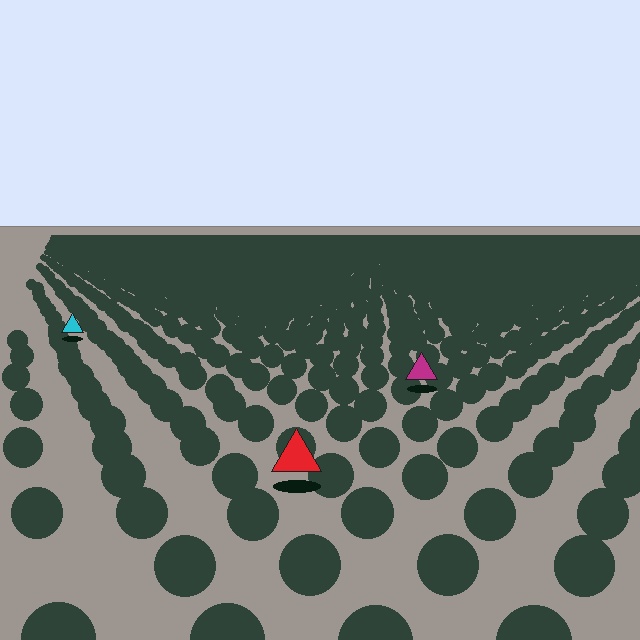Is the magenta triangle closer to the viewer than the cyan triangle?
Yes. The magenta triangle is closer — you can tell from the texture gradient: the ground texture is coarser near it.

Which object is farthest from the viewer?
The cyan triangle is farthest from the viewer. It appears smaller and the ground texture around it is denser.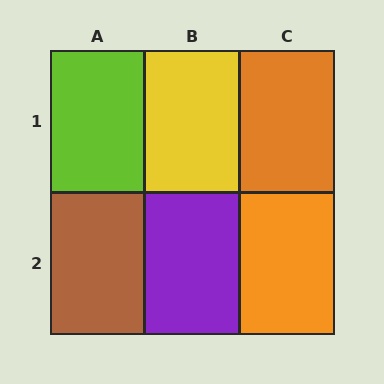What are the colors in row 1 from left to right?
Lime, yellow, orange.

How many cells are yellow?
1 cell is yellow.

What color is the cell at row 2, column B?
Purple.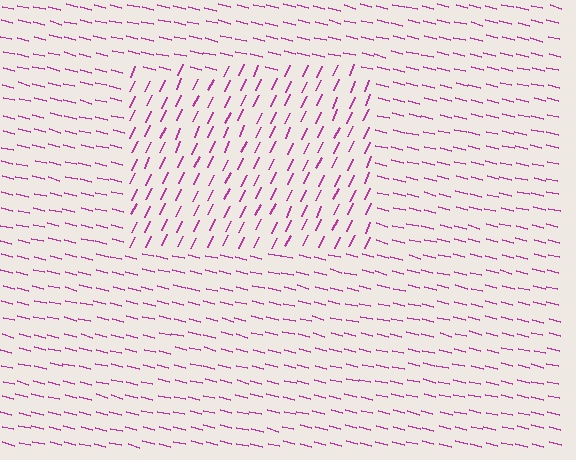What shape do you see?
I see a rectangle.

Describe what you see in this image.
The image is filled with small magenta line segments. A rectangle region in the image has lines oriented differently from the surrounding lines, creating a visible texture boundary.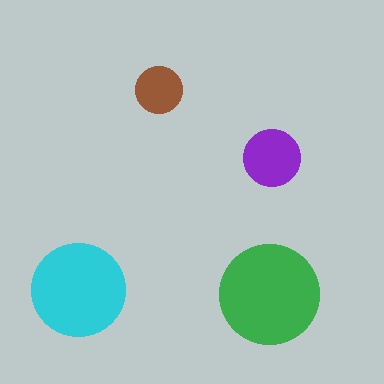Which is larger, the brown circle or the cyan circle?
The cyan one.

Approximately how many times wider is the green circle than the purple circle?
About 1.5 times wider.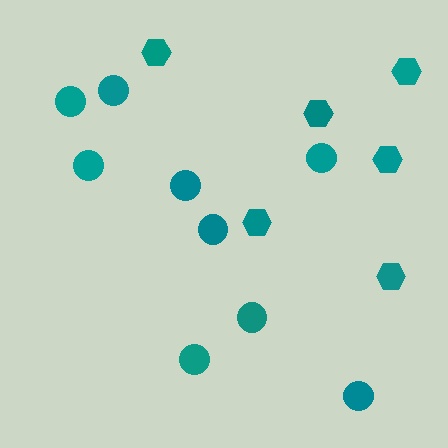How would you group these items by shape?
There are 2 groups: one group of hexagons (6) and one group of circles (9).